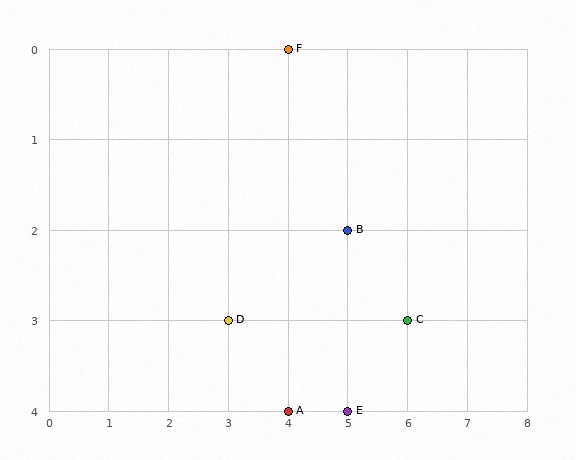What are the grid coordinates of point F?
Point F is at grid coordinates (4, 0).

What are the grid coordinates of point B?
Point B is at grid coordinates (5, 2).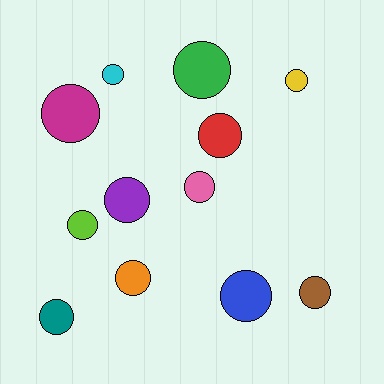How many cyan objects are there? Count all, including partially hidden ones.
There is 1 cyan object.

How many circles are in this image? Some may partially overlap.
There are 12 circles.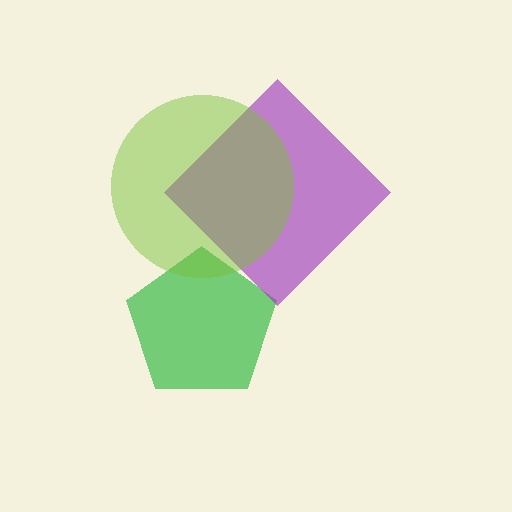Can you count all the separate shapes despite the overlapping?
Yes, there are 3 separate shapes.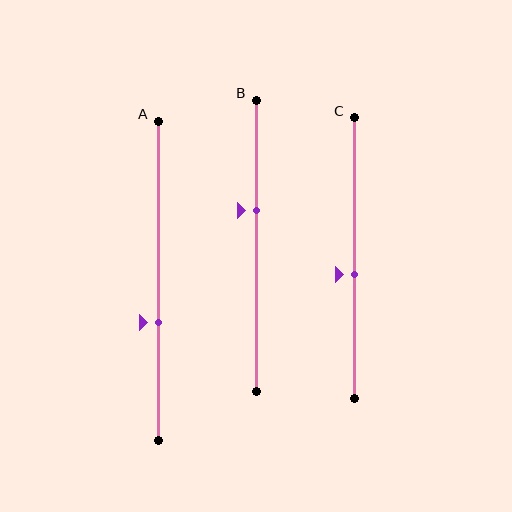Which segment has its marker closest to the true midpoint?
Segment C has its marker closest to the true midpoint.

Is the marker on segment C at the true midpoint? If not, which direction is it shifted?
No, the marker on segment C is shifted downward by about 6% of the segment length.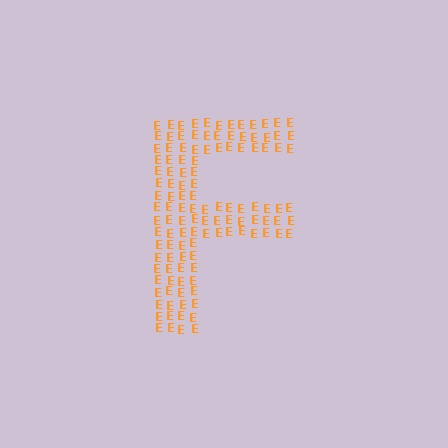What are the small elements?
The small elements are letter E's.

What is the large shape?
The large shape is the letter F.